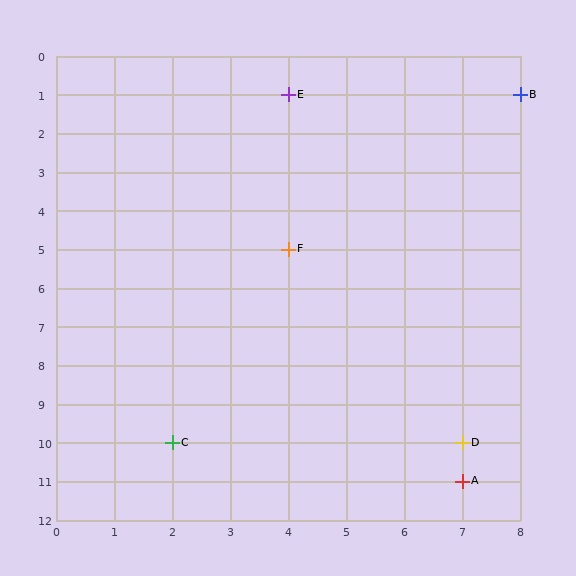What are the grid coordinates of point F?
Point F is at grid coordinates (4, 5).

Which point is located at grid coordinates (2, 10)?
Point C is at (2, 10).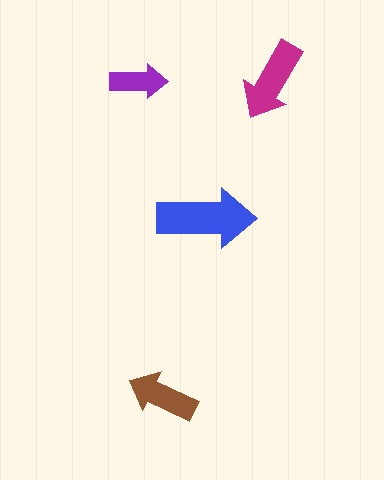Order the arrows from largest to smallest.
the blue one, the magenta one, the brown one, the purple one.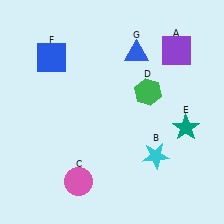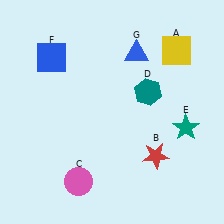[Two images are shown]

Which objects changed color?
A changed from purple to yellow. B changed from cyan to red. D changed from green to teal.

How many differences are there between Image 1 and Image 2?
There are 3 differences between the two images.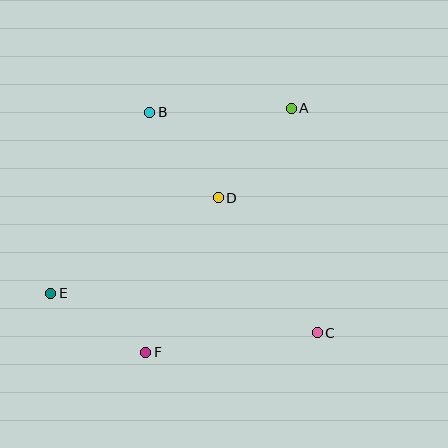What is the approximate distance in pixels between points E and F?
The distance between E and F is approximately 112 pixels.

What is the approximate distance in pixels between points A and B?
The distance between A and B is approximately 141 pixels.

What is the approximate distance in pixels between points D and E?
The distance between D and E is approximately 193 pixels.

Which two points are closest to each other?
Points B and D are closest to each other.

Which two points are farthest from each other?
Points A and E are farthest from each other.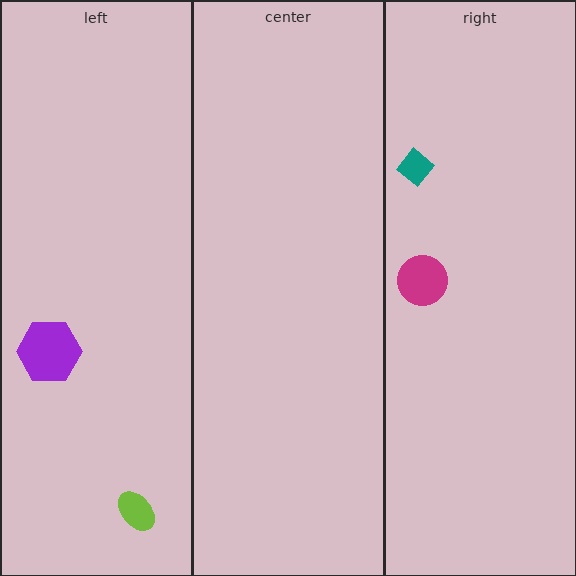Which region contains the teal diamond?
The right region.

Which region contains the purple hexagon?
The left region.